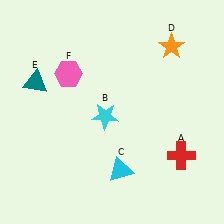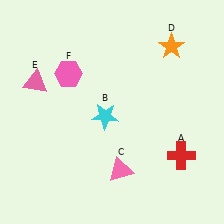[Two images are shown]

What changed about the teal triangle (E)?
In Image 1, E is teal. In Image 2, it changed to pink.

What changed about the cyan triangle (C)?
In Image 1, C is cyan. In Image 2, it changed to pink.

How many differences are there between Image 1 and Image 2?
There are 2 differences between the two images.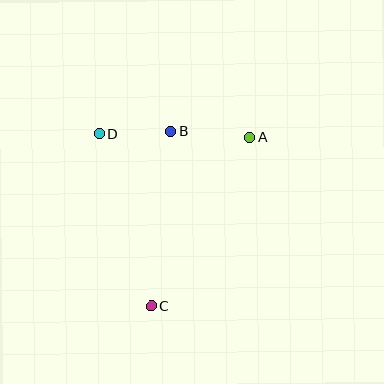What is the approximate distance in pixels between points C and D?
The distance between C and D is approximately 181 pixels.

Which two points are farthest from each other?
Points A and C are farthest from each other.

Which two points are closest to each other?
Points B and D are closest to each other.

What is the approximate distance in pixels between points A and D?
The distance between A and D is approximately 151 pixels.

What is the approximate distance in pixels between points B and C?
The distance between B and C is approximately 176 pixels.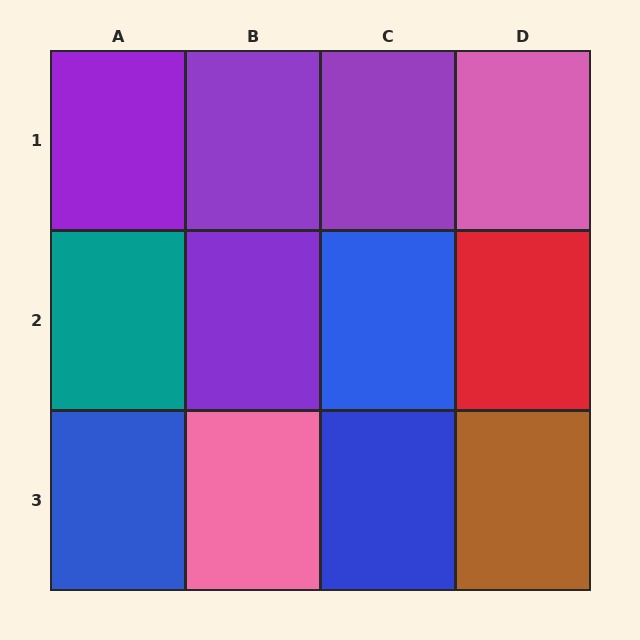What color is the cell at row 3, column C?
Blue.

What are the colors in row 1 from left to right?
Purple, purple, purple, pink.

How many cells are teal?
1 cell is teal.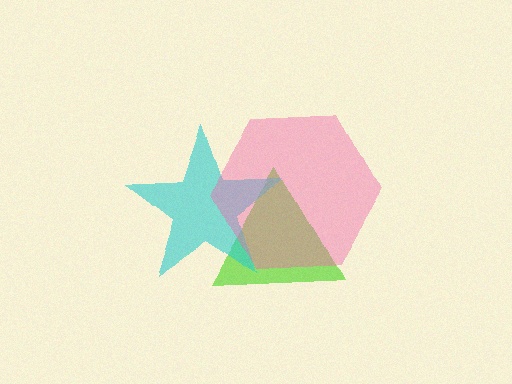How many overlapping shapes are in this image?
There are 3 overlapping shapes in the image.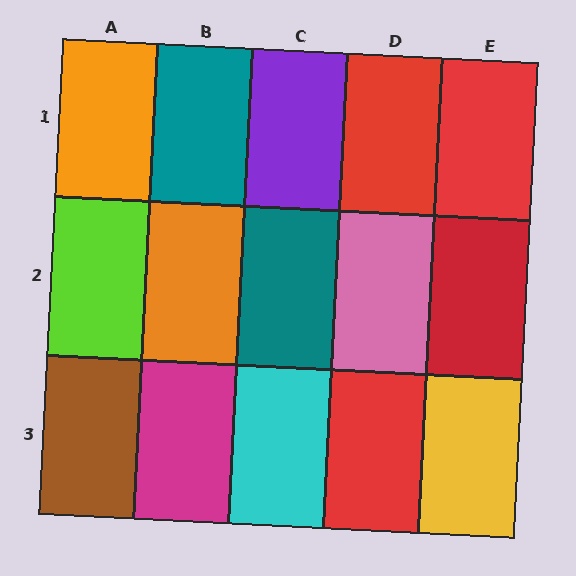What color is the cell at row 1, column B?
Teal.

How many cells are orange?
2 cells are orange.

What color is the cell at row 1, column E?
Red.